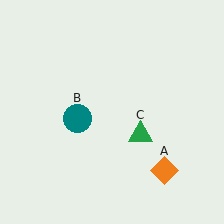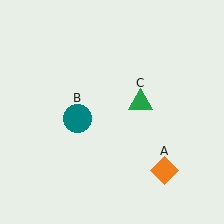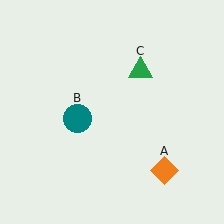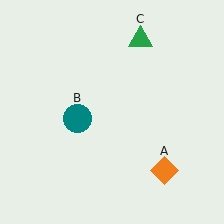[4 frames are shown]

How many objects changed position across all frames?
1 object changed position: green triangle (object C).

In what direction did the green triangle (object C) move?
The green triangle (object C) moved up.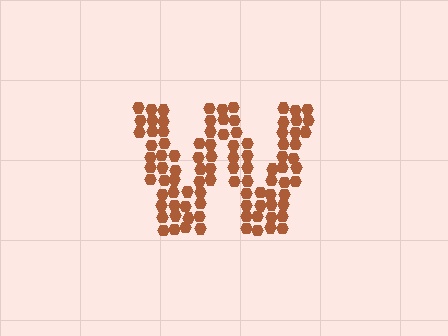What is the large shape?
The large shape is the letter W.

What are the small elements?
The small elements are hexagons.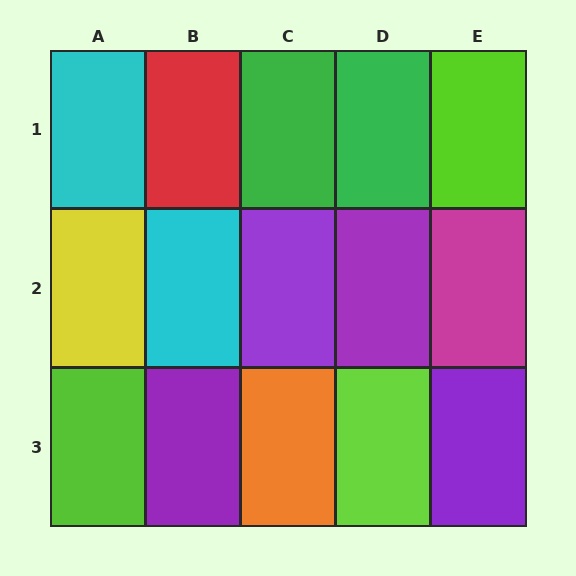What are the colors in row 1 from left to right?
Cyan, red, green, green, lime.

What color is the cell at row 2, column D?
Purple.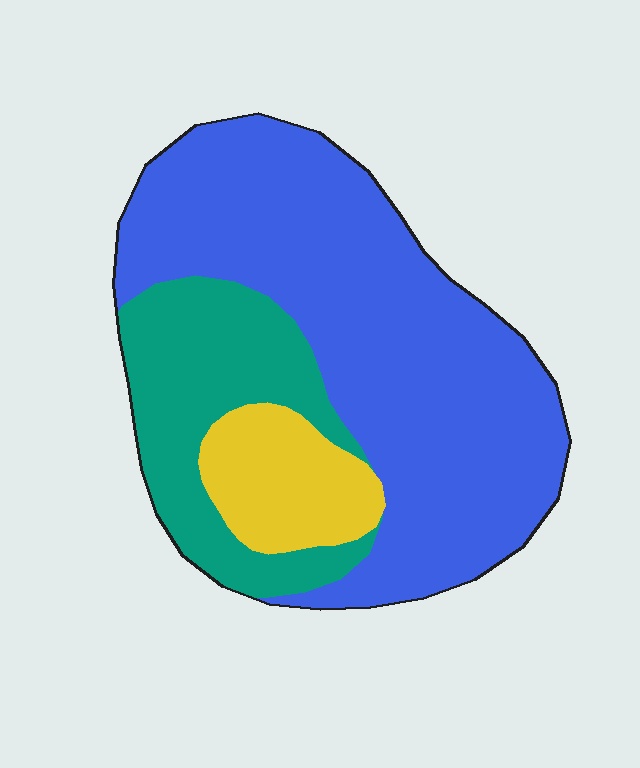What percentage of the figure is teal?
Teal covers around 25% of the figure.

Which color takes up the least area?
Yellow, at roughly 10%.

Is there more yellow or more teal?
Teal.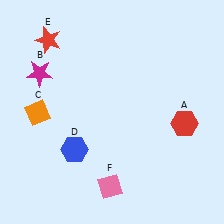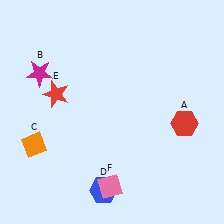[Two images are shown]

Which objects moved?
The objects that moved are: the orange diamond (C), the blue hexagon (D), the red star (E).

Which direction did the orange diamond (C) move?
The orange diamond (C) moved down.